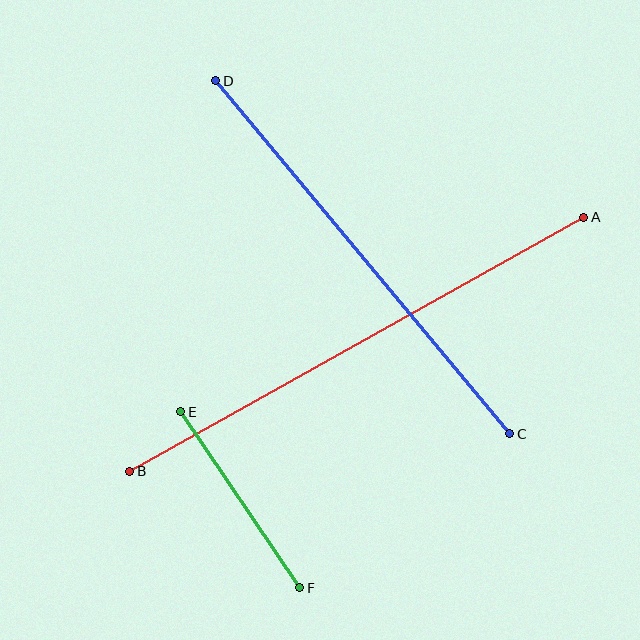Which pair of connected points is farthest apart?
Points A and B are farthest apart.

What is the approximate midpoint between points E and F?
The midpoint is at approximately (240, 500) pixels.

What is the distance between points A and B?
The distance is approximately 520 pixels.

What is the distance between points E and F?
The distance is approximately 212 pixels.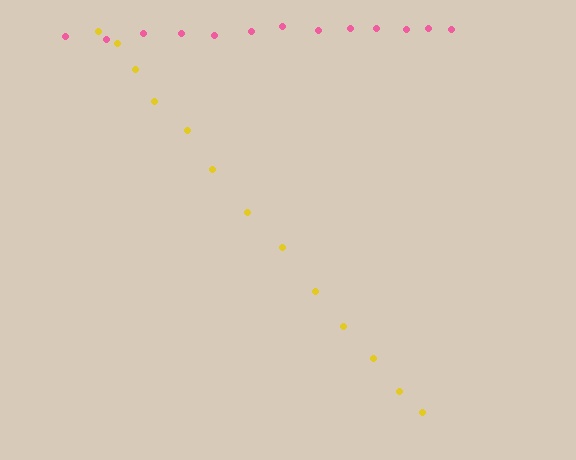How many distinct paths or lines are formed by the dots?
There are 2 distinct paths.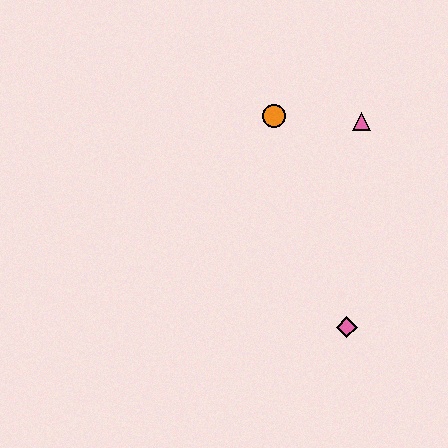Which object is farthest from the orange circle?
The pink diamond is farthest from the orange circle.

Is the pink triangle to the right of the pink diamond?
Yes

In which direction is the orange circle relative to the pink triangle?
The orange circle is to the left of the pink triangle.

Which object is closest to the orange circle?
The pink triangle is closest to the orange circle.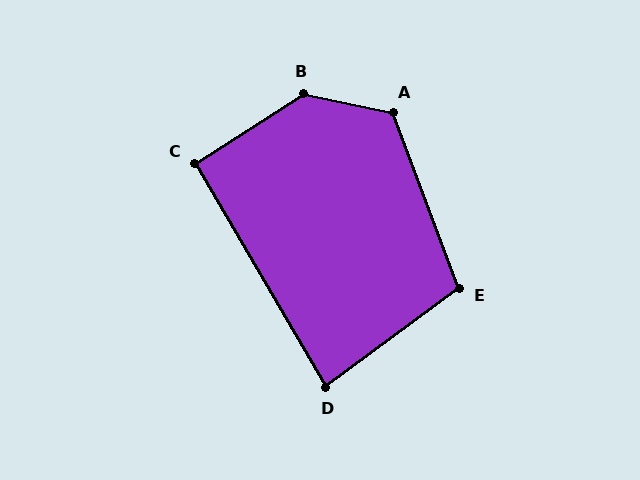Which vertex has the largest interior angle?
B, at approximately 136 degrees.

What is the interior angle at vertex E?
Approximately 106 degrees (obtuse).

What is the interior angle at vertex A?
Approximately 122 degrees (obtuse).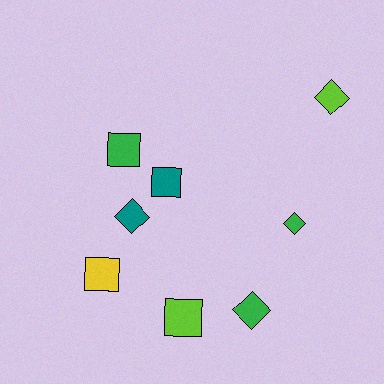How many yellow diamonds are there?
There are no yellow diamonds.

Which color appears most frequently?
Green, with 3 objects.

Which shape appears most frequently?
Diamond, with 4 objects.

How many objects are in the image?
There are 8 objects.